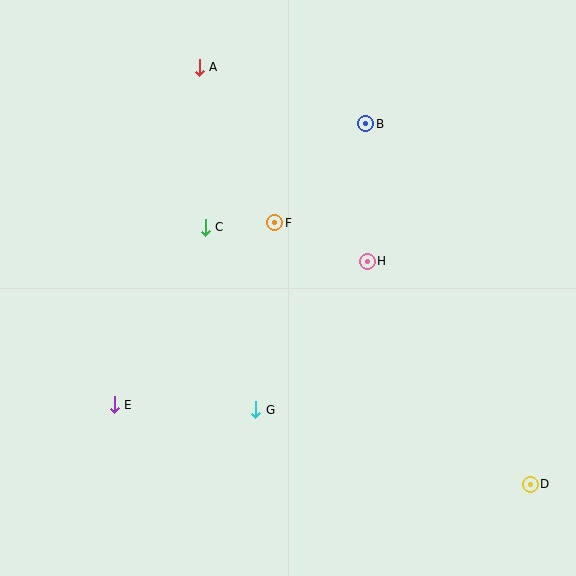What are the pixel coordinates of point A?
Point A is at (199, 67).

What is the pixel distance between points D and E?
The distance between D and E is 423 pixels.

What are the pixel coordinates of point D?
Point D is at (530, 484).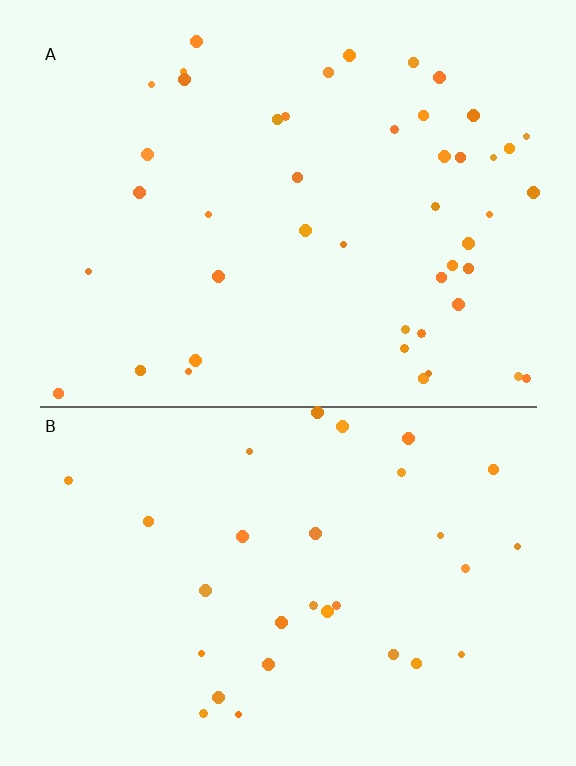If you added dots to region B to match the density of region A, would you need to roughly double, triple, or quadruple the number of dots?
Approximately double.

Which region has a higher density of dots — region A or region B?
A (the top).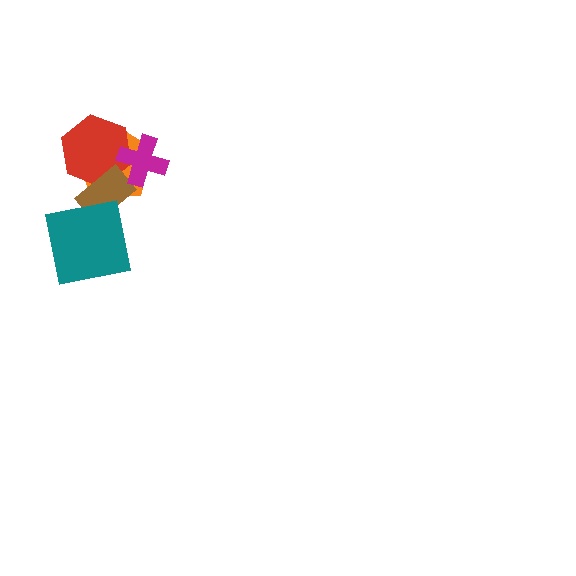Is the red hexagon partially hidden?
Yes, it is partially covered by another shape.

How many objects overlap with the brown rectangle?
3 objects overlap with the brown rectangle.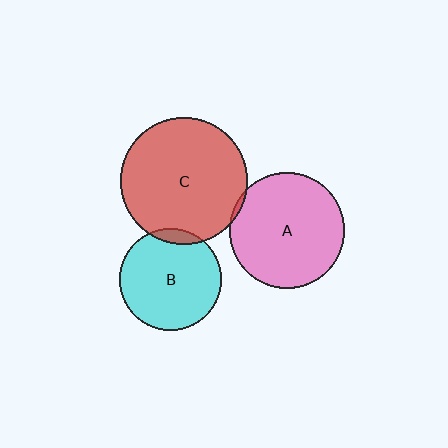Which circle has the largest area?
Circle C (red).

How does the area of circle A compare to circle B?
Approximately 1.3 times.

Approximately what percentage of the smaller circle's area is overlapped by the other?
Approximately 10%.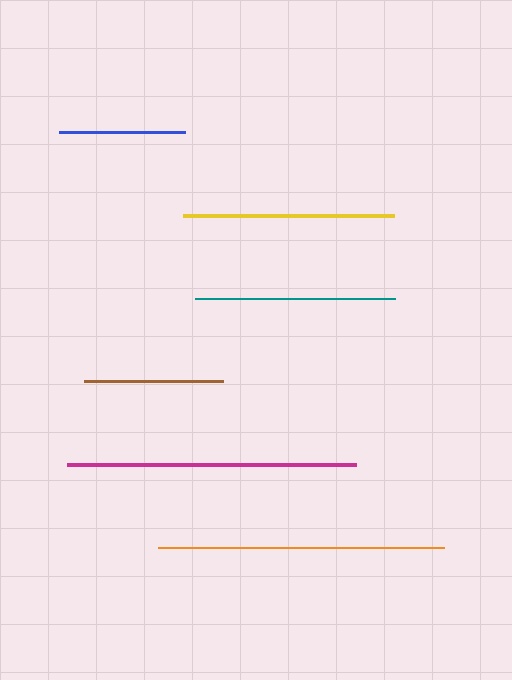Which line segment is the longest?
The magenta line is the longest at approximately 289 pixels.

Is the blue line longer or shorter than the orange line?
The orange line is longer than the blue line.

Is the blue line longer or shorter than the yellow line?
The yellow line is longer than the blue line.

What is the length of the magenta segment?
The magenta segment is approximately 289 pixels long.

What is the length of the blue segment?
The blue segment is approximately 126 pixels long.